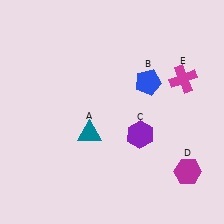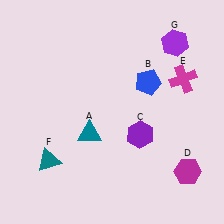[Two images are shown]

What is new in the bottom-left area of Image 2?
A teal triangle (F) was added in the bottom-left area of Image 2.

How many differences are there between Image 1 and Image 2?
There are 2 differences between the two images.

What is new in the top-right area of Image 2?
A purple hexagon (G) was added in the top-right area of Image 2.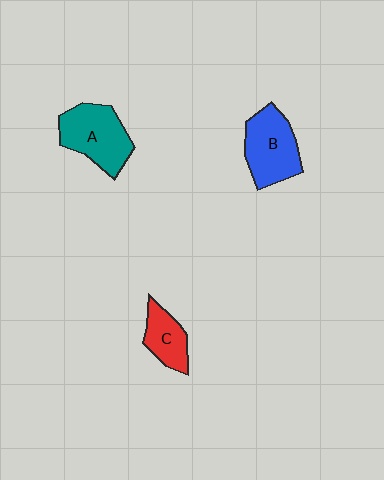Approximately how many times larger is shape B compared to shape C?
Approximately 1.6 times.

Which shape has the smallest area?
Shape C (red).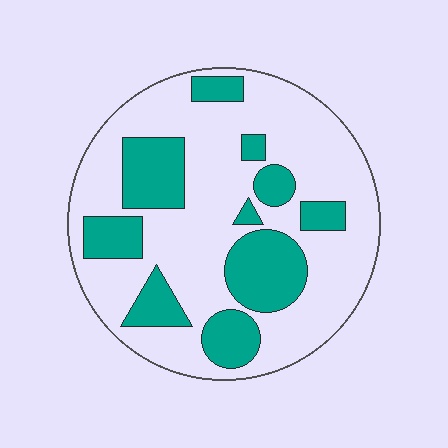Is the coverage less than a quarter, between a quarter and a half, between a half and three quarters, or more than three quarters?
Between a quarter and a half.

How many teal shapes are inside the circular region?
10.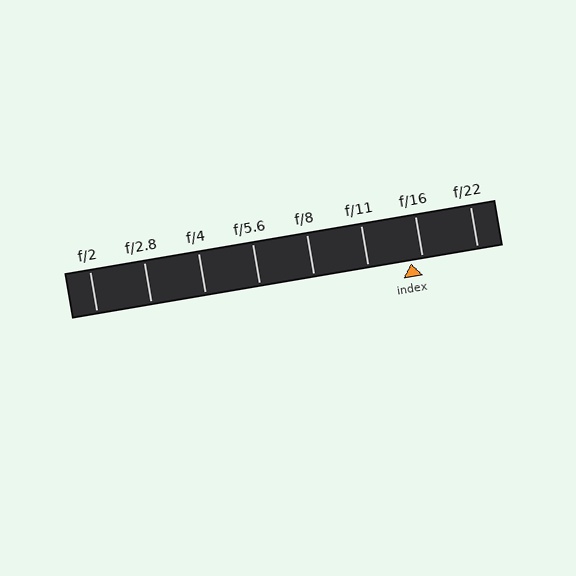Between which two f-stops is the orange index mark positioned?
The index mark is between f/11 and f/16.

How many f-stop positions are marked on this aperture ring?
There are 8 f-stop positions marked.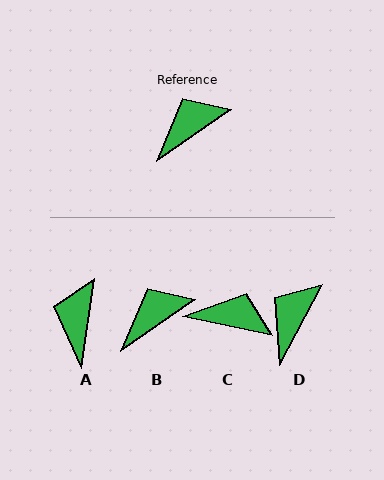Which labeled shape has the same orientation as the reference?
B.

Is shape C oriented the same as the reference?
No, it is off by about 47 degrees.